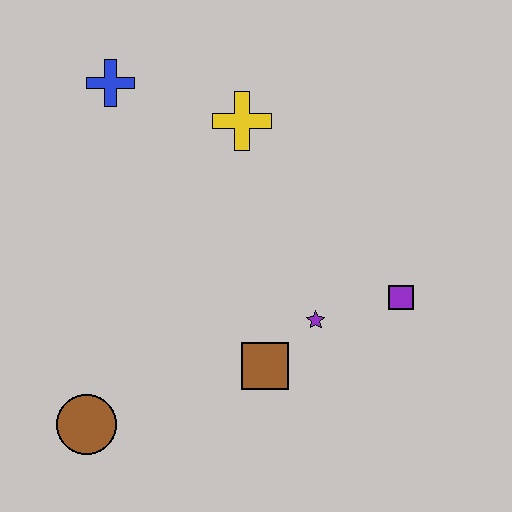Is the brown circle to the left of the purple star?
Yes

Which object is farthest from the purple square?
The blue cross is farthest from the purple square.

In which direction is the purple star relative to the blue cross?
The purple star is below the blue cross.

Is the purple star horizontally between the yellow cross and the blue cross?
No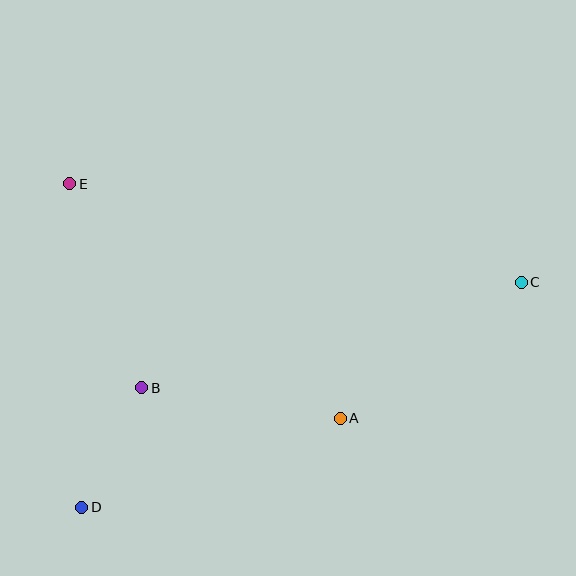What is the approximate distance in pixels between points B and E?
The distance between B and E is approximately 216 pixels.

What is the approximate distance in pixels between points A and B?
The distance between A and B is approximately 201 pixels.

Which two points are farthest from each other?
Points C and D are farthest from each other.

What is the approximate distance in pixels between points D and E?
The distance between D and E is approximately 323 pixels.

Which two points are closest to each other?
Points B and D are closest to each other.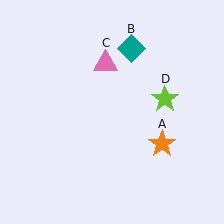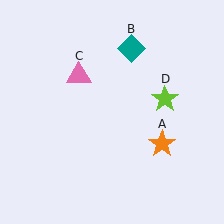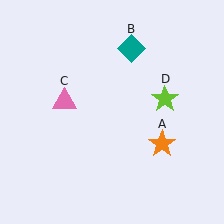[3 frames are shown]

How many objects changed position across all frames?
1 object changed position: pink triangle (object C).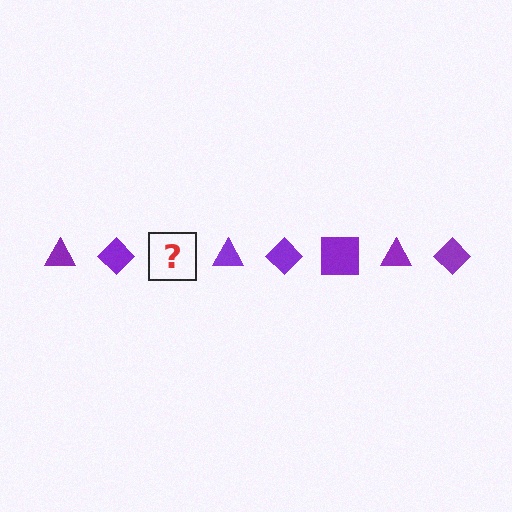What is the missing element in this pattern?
The missing element is a purple square.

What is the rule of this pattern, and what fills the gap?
The rule is that the pattern cycles through triangle, diamond, square shapes in purple. The gap should be filled with a purple square.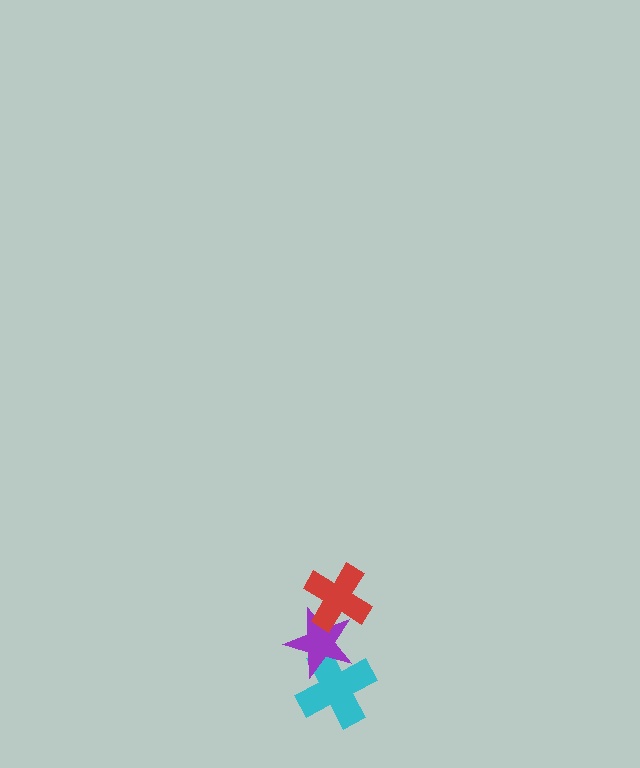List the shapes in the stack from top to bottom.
From top to bottom: the red cross, the purple star, the cyan cross.